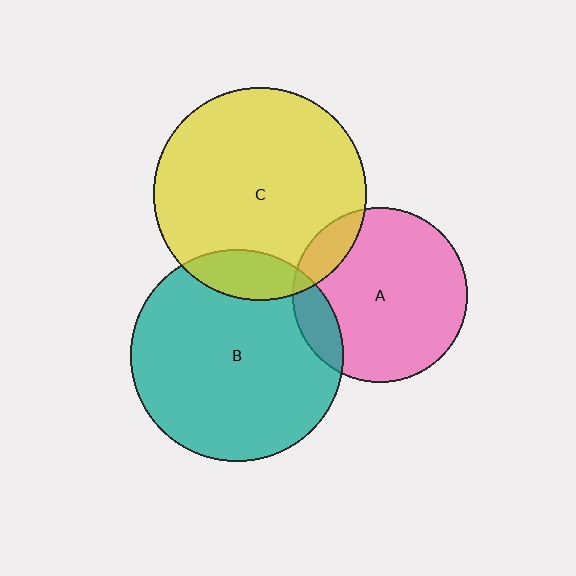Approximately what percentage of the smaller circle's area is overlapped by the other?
Approximately 10%.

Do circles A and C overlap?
Yes.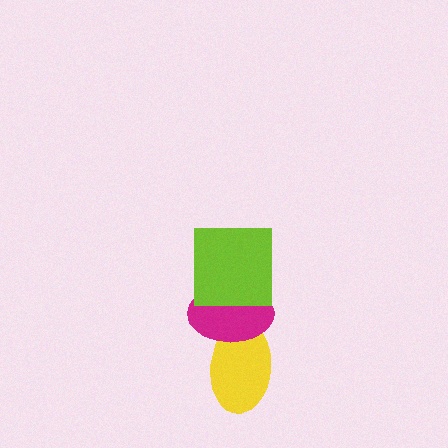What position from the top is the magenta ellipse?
The magenta ellipse is 2nd from the top.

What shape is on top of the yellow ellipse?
The magenta ellipse is on top of the yellow ellipse.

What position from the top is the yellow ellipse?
The yellow ellipse is 3rd from the top.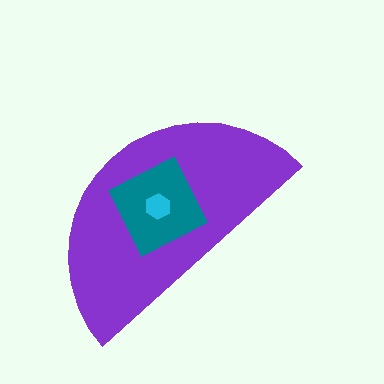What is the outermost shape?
The purple semicircle.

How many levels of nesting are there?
3.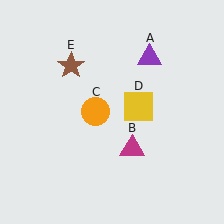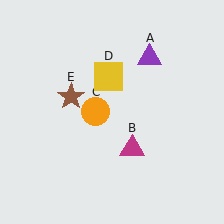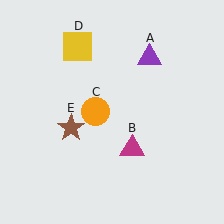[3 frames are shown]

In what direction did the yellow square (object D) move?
The yellow square (object D) moved up and to the left.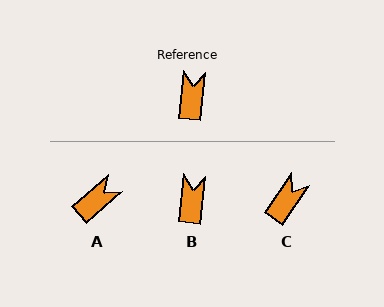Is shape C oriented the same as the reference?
No, it is off by about 28 degrees.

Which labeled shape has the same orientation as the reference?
B.